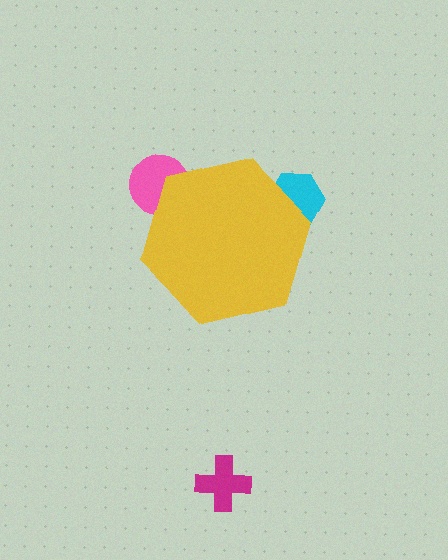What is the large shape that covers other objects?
A yellow hexagon.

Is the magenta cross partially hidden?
No, the magenta cross is fully visible.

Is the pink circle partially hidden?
Yes, the pink circle is partially hidden behind the yellow hexagon.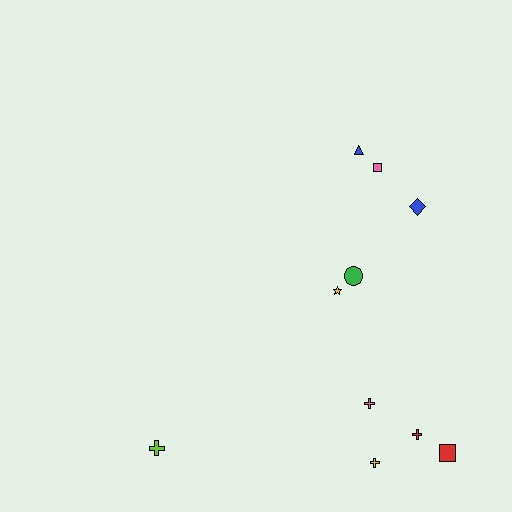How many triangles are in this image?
There is 1 triangle.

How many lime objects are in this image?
There is 1 lime object.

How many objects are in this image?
There are 10 objects.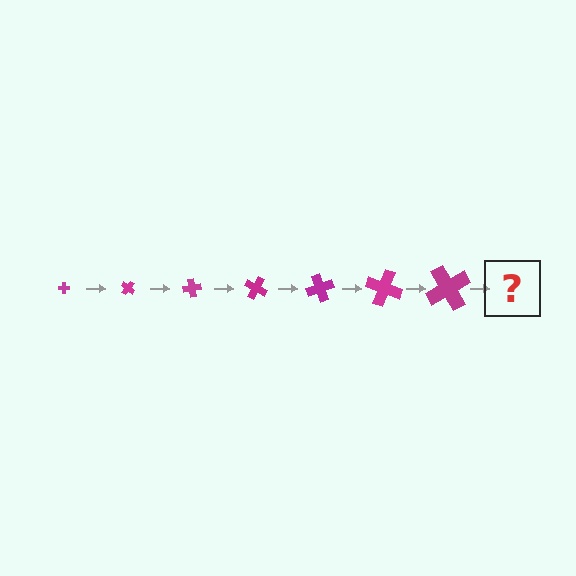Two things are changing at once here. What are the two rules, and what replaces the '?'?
The two rules are that the cross grows larger each step and it rotates 40 degrees each step. The '?' should be a cross, larger than the previous one and rotated 280 degrees from the start.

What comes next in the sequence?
The next element should be a cross, larger than the previous one and rotated 280 degrees from the start.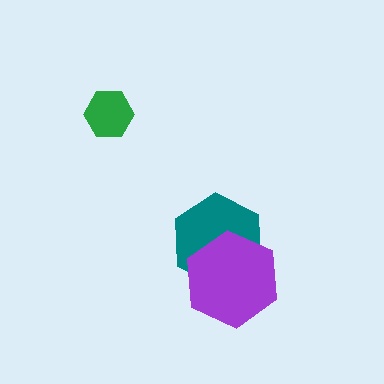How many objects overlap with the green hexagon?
0 objects overlap with the green hexagon.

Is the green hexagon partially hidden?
No, no other shape covers it.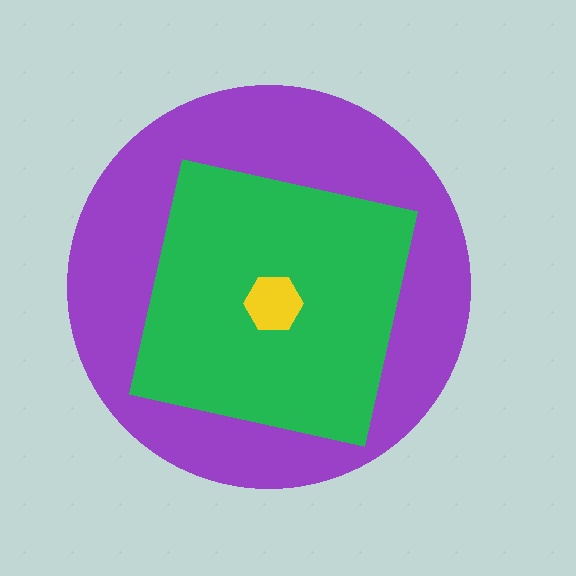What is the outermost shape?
The purple circle.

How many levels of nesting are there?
3.